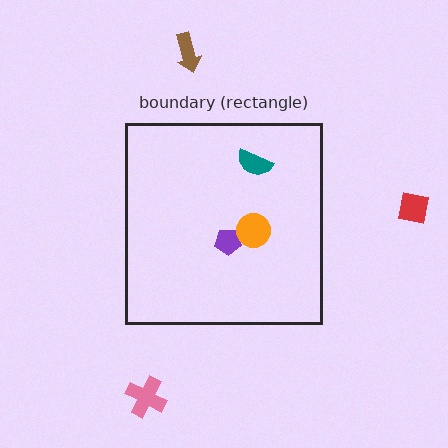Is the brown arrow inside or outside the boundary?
Outside.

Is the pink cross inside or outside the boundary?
Outside.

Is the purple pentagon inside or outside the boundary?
Inside.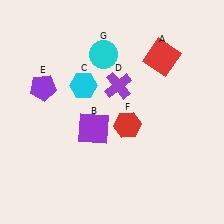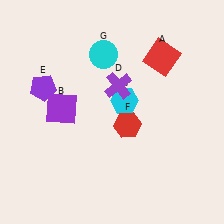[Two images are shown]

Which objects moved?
The objects that moved are: the purple square (B), the cyan hexagon (C).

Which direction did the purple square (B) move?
The purple square (B) moved left.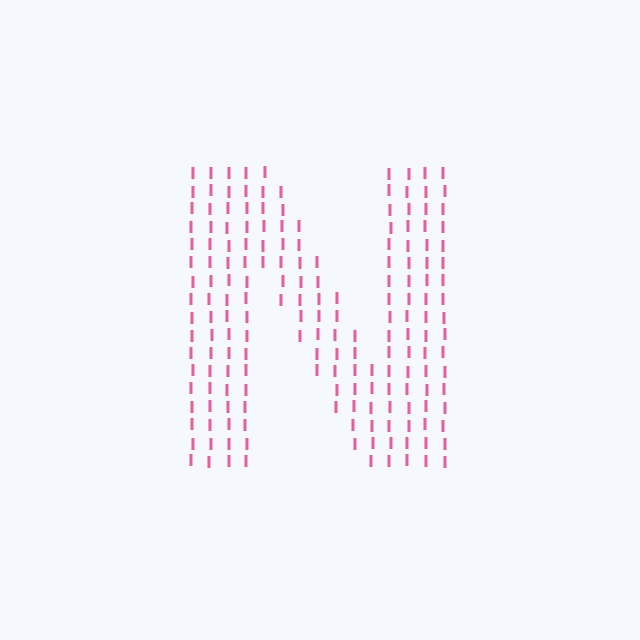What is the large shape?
The large shape is the letter N.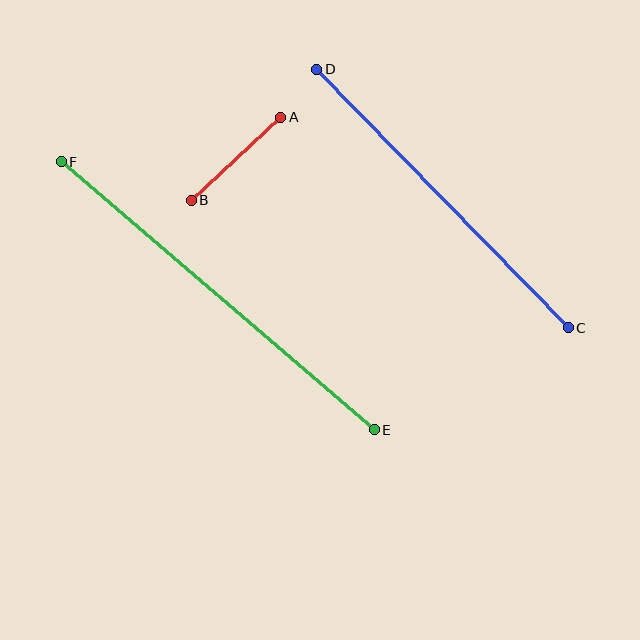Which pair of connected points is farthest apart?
Points E and F are farthest apart.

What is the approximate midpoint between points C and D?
The midpoint is at approximately (442, 198) pixels.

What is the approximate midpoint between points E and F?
The midpoint is at approximately (218, 296) pixels.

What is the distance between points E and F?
The distance is approximately 412 pixels.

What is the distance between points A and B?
The distance is approximately 122 pixels.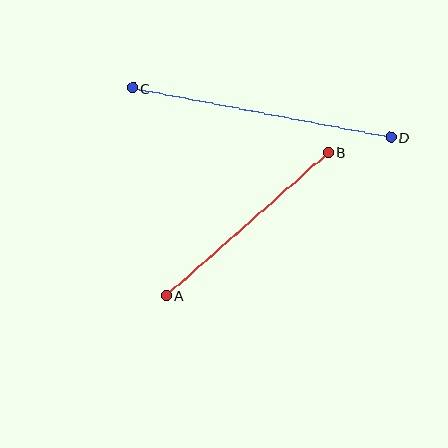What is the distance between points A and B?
The distance is approximately 216 pixels.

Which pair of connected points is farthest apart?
Points C and D are farthest apart.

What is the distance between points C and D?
The distance is approximately 263 pixels.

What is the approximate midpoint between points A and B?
The midpoint is at approximately (247, 224) pixels.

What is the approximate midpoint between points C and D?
The midpoint is at approximately (262, 113) pixels.